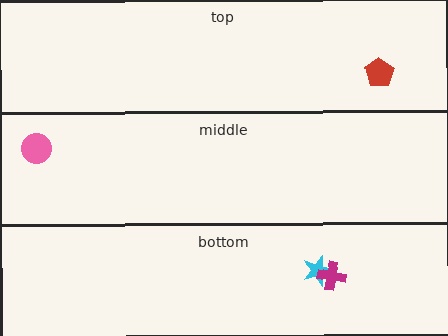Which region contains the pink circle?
The middle region.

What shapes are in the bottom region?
The cyan star, the magenta cross.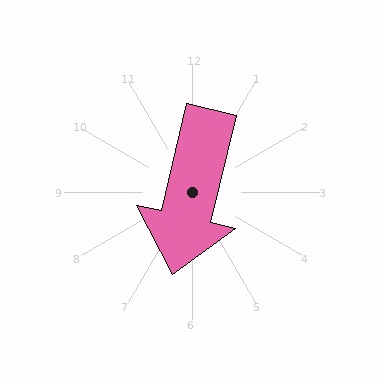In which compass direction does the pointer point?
South.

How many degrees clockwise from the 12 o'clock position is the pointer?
Approximately 193 degrees.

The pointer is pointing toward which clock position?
Roughly 6 o'clock.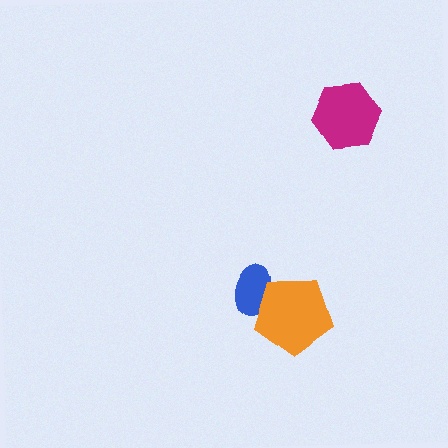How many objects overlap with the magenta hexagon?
0 objects overlap with the magenta hexagon.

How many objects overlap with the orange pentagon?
1 object overlaps with the orange pentagon.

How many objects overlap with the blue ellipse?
1 object overlaps with the blue ellipse.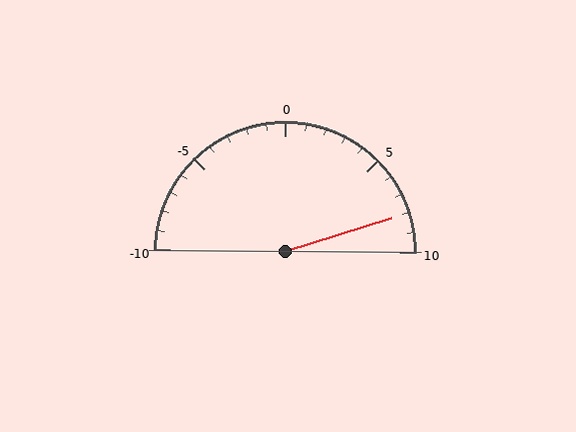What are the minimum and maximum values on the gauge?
The gauge ranges from -10 to 10.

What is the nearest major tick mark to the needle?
The nearest major tick mark is 10.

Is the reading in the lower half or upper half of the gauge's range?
The reading is in the upper half of the range (-10 to 10).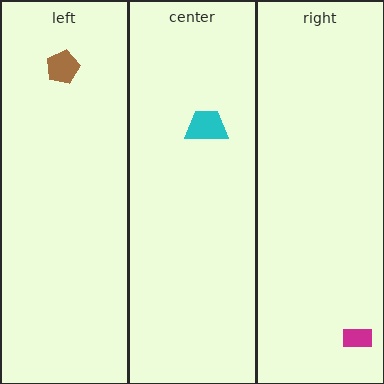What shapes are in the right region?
The magenta rectangle.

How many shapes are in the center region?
1.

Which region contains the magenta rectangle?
The right region.